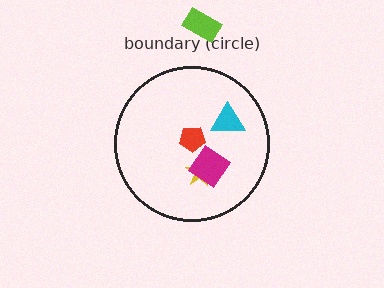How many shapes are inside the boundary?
4 inside, 1 outside.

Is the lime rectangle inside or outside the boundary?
Outside.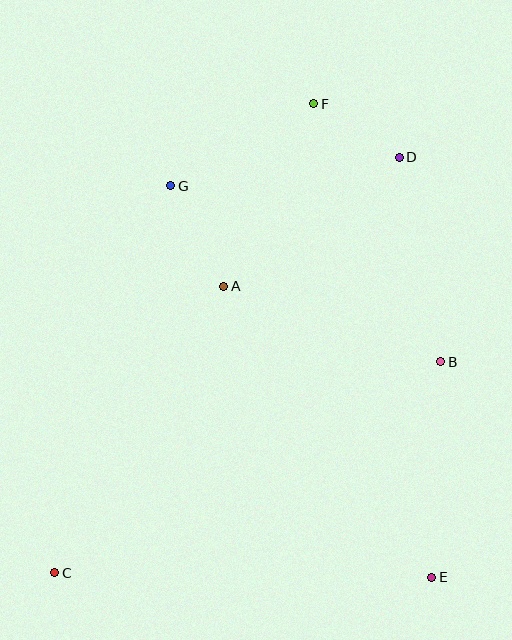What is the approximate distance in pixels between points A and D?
The distance between A and D is approximately 218 pixels.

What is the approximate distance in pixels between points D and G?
The distance between D and G is approximately 230 pixels.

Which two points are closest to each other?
Points D and F are closest to each other.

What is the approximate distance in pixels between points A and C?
The distance between A and C is approximately 333 pixels.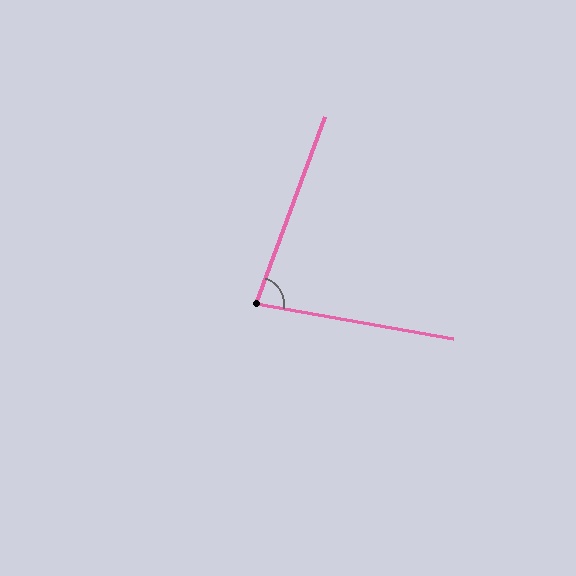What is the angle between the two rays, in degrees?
Approximately 80 degrees.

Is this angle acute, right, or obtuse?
It is acute.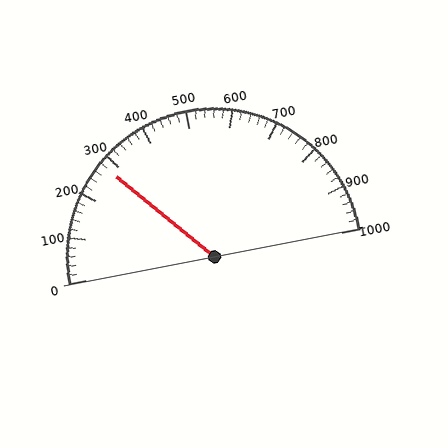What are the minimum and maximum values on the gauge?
The gauge ranges from 0 to 1000.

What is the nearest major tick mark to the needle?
The nearest major tick mark is 300.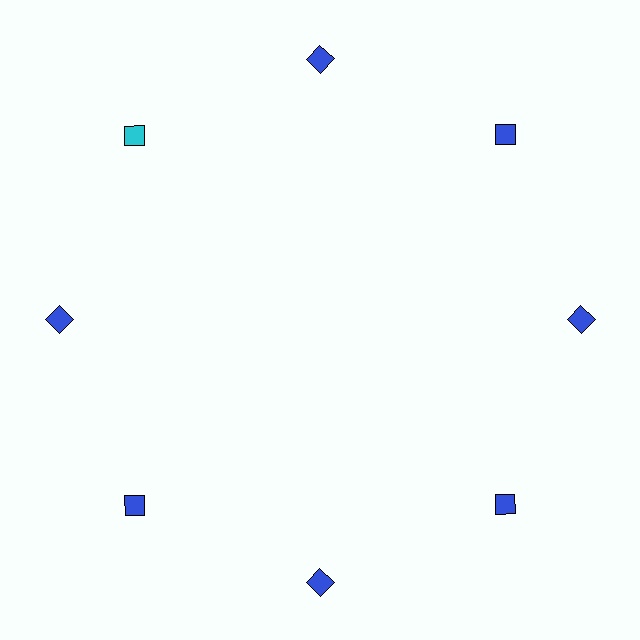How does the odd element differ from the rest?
It has a different color: cyan instead of blue.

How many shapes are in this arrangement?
There are 8 shapes arranged in a ring pattern.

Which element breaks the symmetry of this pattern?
The cyan diamond at roughly the 10 o'clock position breaks the symmetry. All other shapes are blue diamonds.